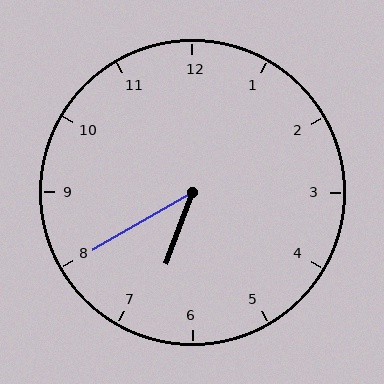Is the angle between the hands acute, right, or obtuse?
It is acute.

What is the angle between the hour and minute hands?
Approximately 40 degrees.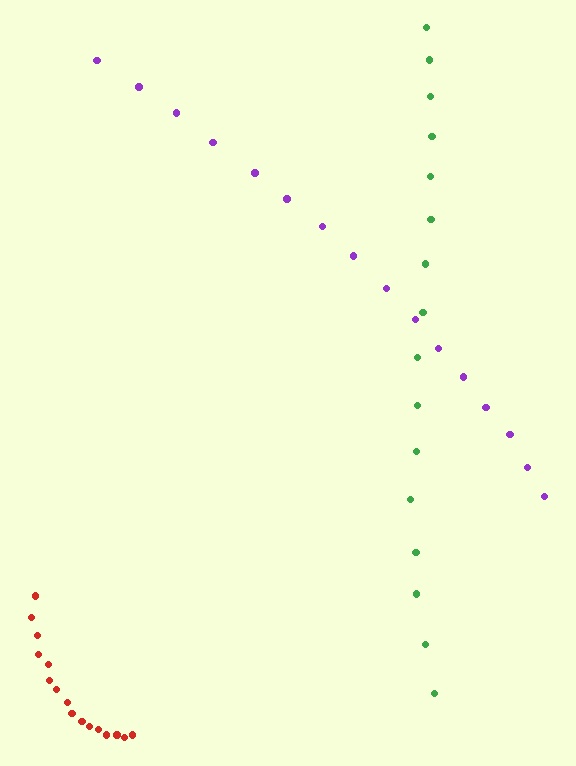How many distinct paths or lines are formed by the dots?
There are 3 distinct paths.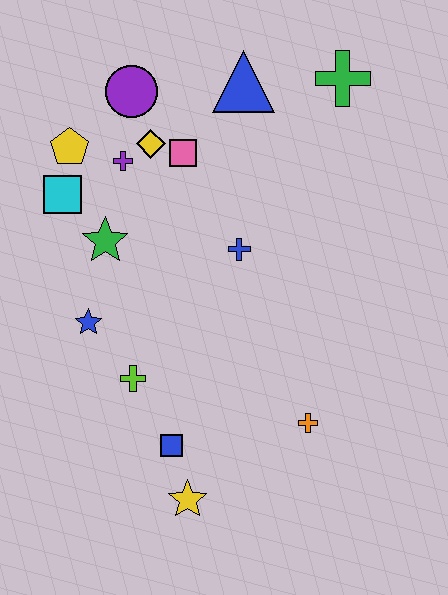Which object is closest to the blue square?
The yellow star is closest to the blue square.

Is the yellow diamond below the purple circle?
Yes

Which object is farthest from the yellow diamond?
The yellow star is farthest from the yellow diamond.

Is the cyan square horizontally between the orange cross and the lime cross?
No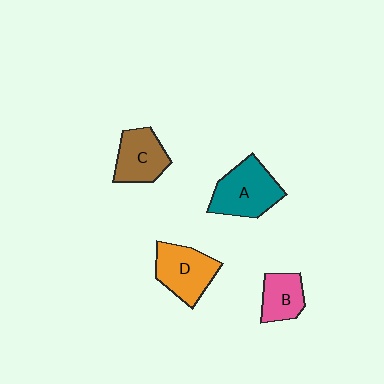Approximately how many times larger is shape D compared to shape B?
Approximately 1.5 times.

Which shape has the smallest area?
Shape B (pink).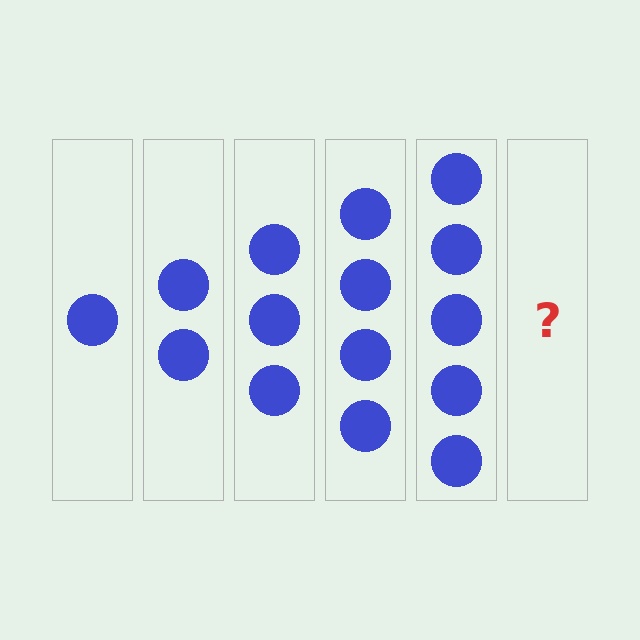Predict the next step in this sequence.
The next step is 6 circles.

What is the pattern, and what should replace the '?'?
The pattern is that each step adds one more circle. The '?' should be 6 circles.